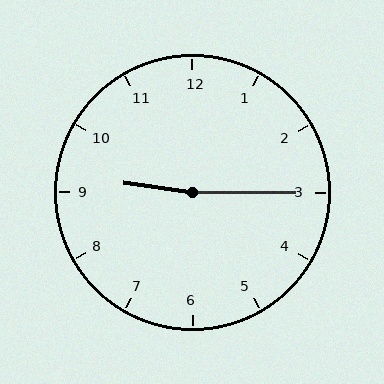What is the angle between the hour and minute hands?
Approximately 172 degrees.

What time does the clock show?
9:15.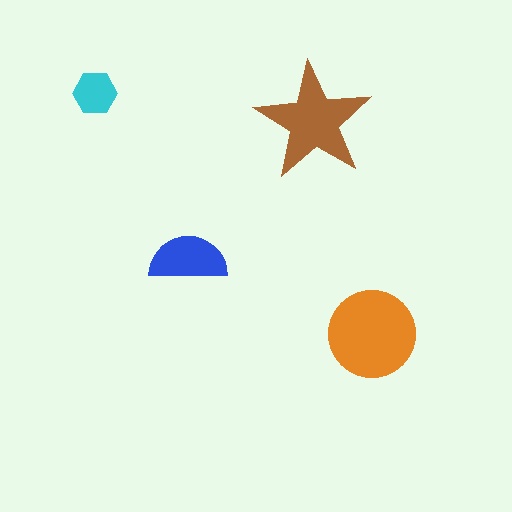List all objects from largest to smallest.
The orange circle, the brown star, the blue semicircle, the cyan hexagon.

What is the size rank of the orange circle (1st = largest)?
1st.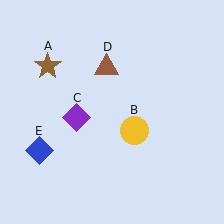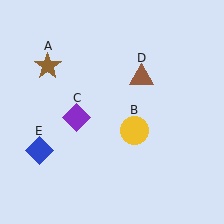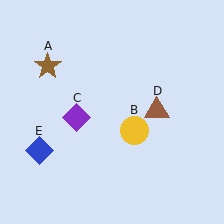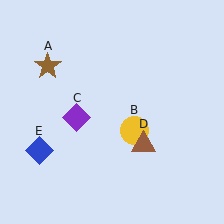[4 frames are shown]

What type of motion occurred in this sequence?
The brown triangle (object D) rotated clockwise around the center of the scene.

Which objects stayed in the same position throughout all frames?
Brown star (object A) and yellow circle (object B) and purple diamond (object C) and blue diamond (object E) remained stationary.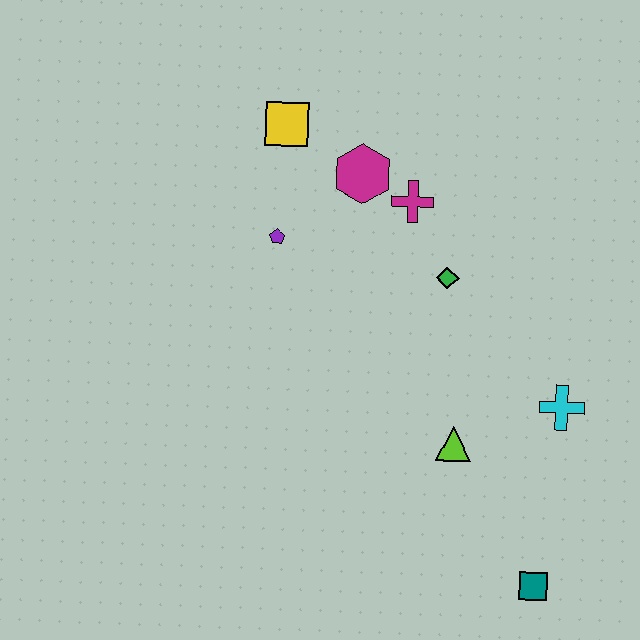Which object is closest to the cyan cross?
The lime triangle is closest to the cyan cross.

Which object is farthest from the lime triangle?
The yellow square is farthest from the lime triangle.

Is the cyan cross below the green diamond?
Yes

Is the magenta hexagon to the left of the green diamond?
Yes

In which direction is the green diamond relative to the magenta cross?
The green diamond is below the magenta cross.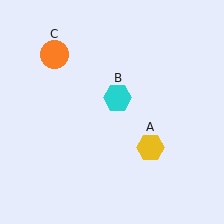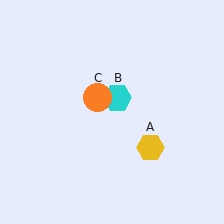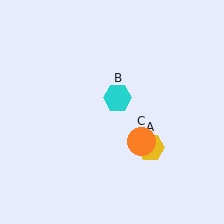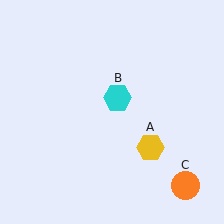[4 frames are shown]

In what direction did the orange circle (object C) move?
The orange circle (object C) moved down and to the right.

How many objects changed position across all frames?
1 object changed position: orange circle (object C).